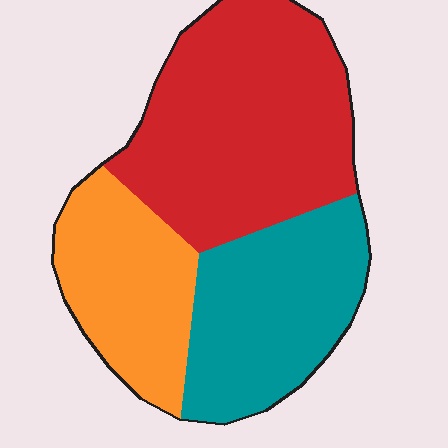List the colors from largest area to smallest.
From largest to smallest: red, teal, orange.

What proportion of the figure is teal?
Teal takes up about one third (1/3) of the figure.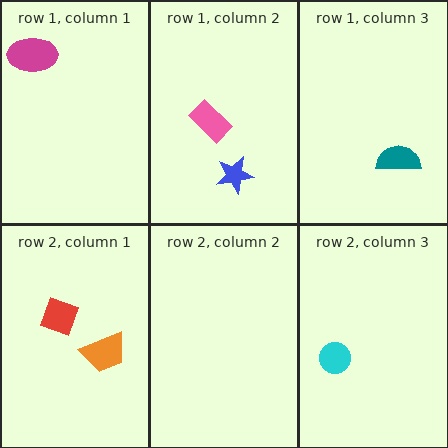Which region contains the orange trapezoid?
The row 2, column 1 region.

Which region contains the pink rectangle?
The row 1, column 2 region.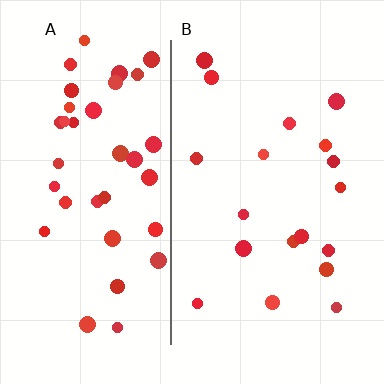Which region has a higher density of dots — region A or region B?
A (the left).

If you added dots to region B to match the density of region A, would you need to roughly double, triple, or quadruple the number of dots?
Approximately double.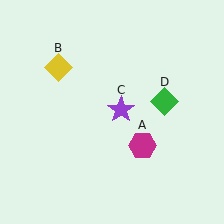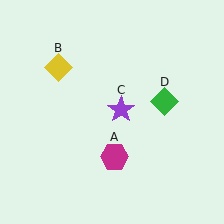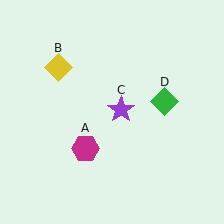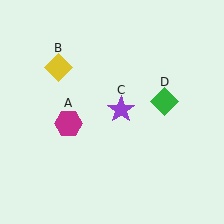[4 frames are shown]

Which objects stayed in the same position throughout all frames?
Yellow diamond (object B) and purple star (object C) and green diamond (object D) remained stationary.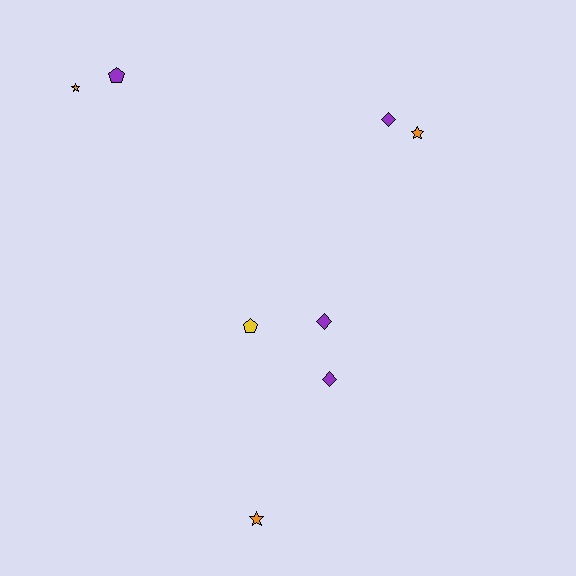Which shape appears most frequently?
Star, with 3 objects.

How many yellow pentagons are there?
There is 1 yellow pentagon.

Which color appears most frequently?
Purple, with 4 objects.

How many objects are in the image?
There are 8 objects.